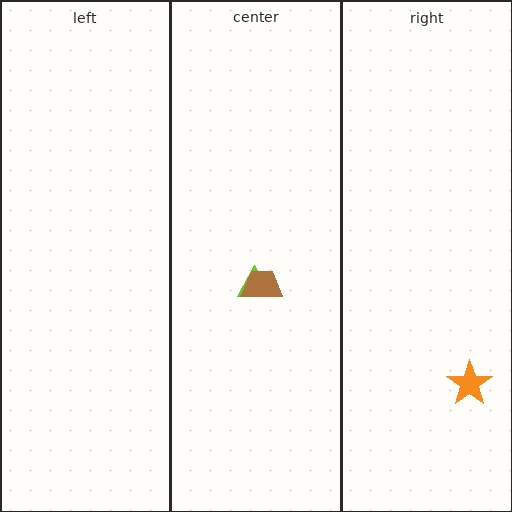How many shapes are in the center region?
2.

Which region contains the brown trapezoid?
The center region.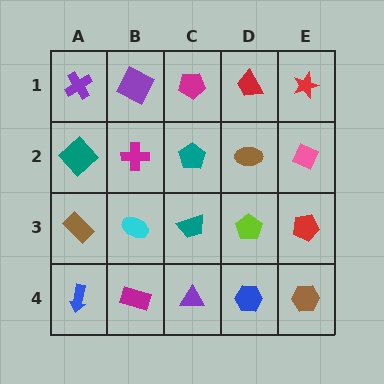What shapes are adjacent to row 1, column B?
A magenta cross (row 2, column B), a purple cross (row 1, column A), a magenta pentagon (row 1, column C).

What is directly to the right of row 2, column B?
A teal pentagon.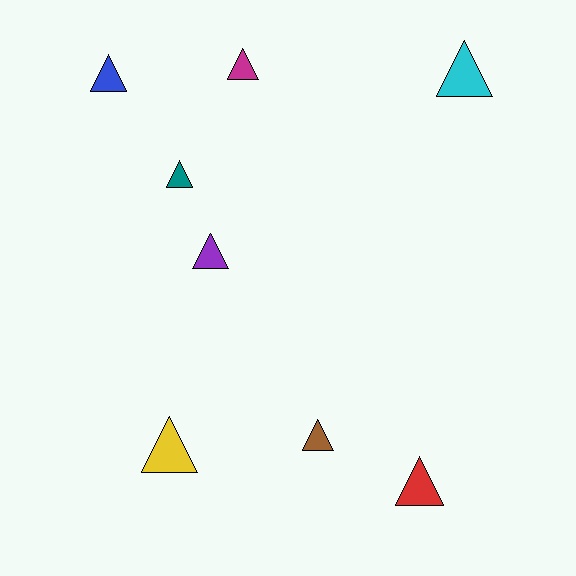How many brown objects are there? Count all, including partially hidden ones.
There is 1 brown object.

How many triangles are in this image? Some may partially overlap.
There are 8 triangles.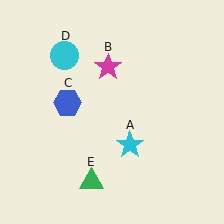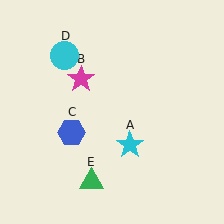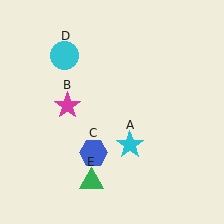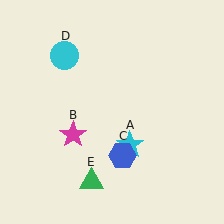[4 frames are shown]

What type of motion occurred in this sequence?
The magenta star (object B), blue hexagon (object C) rotated counterclockwise around the center of the scene.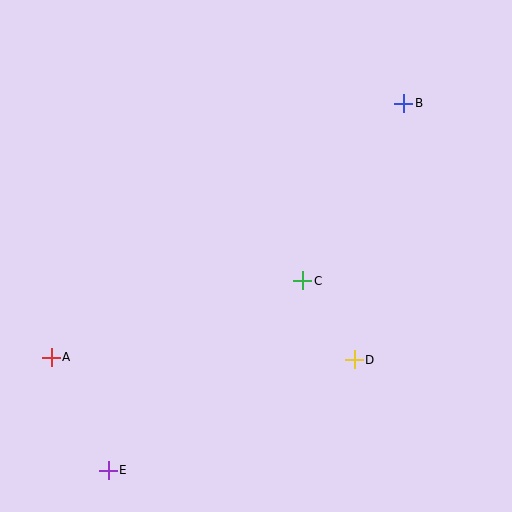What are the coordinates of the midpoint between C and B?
The midpoint between C and B is at (353, 192).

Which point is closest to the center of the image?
Point C at (303, 281) is closest to the center.